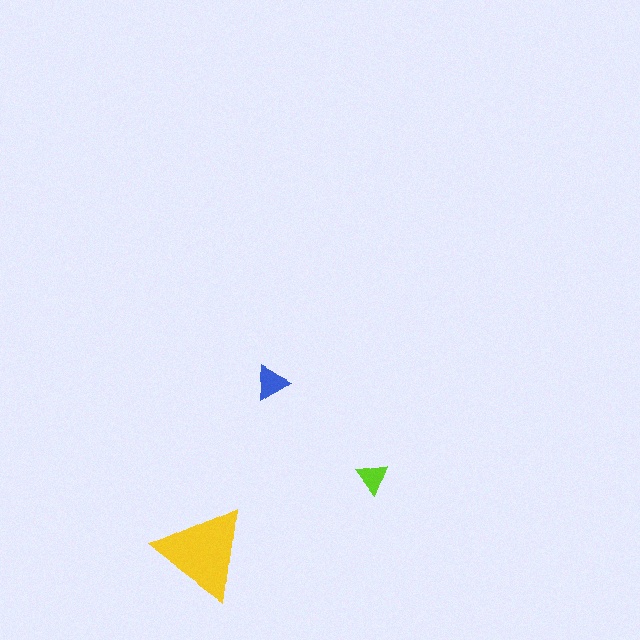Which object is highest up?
The blue triangle is topmost.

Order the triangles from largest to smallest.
the yellow one, the blue one, the lime one.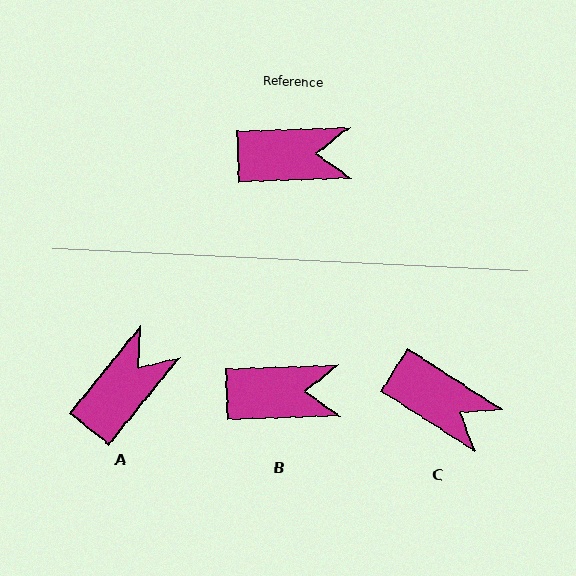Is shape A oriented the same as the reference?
No, it is off by about 49 degrees.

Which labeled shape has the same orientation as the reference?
B.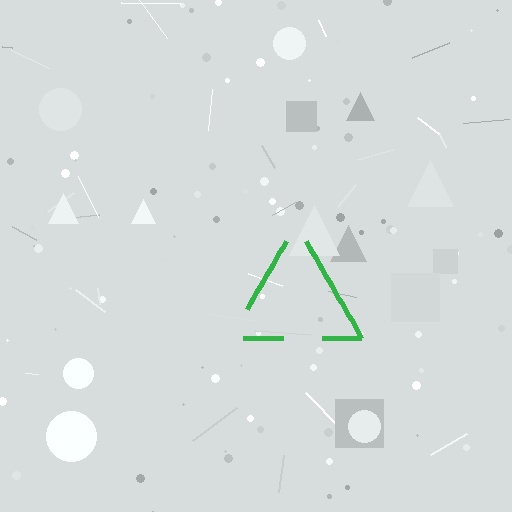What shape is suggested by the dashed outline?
The dashed outline suggests a triangle.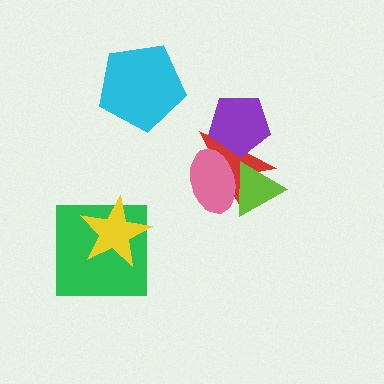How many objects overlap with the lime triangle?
2 objects overlap with the lime triangle.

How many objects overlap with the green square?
1 object overlaps with the green square.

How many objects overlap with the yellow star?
1 object overlaps with the yellow star.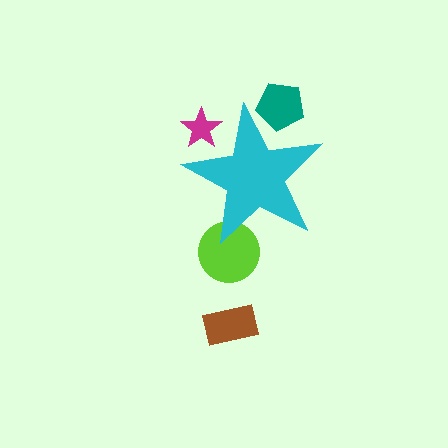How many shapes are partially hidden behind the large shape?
3 shapes are partially hidden.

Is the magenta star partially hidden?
Yes, the magenta star is partially hidden behind the cyan star.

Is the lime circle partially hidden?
Yes, the lime circle is partially hidden behind the cyan star.